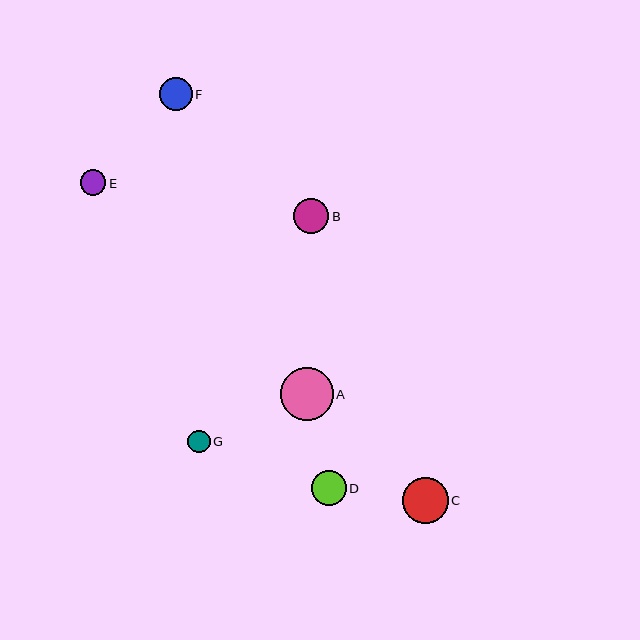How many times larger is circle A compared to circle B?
Circle A is approximately 1.5 times the size of circle B.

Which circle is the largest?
Circle A is the largest with a size of approximately 53 pixels.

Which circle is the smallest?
Circle G is the smallest with a size of approximately 23 pixels.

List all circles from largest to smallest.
From largest to smallest: A, C, D, B, F, E, G.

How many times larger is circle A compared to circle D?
Circle A is approximately 1.5 times the size of circle D.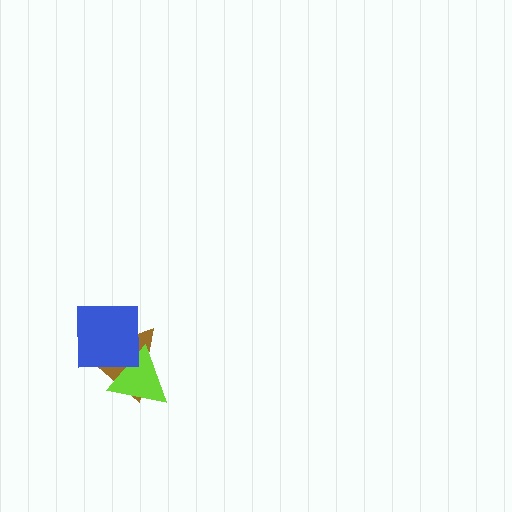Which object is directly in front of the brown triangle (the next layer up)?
The lime triangle is directly in front of the brown triangle.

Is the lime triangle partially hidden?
Yes, it is partially covered by another shape.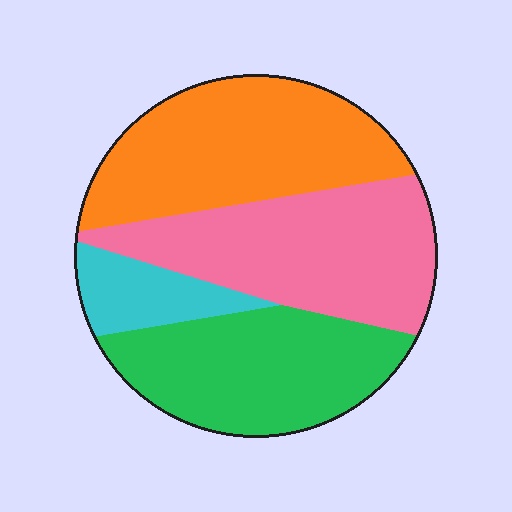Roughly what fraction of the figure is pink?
Pink takes up between a quarter and a half of the figure.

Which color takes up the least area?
Cyan, at roughly 10%.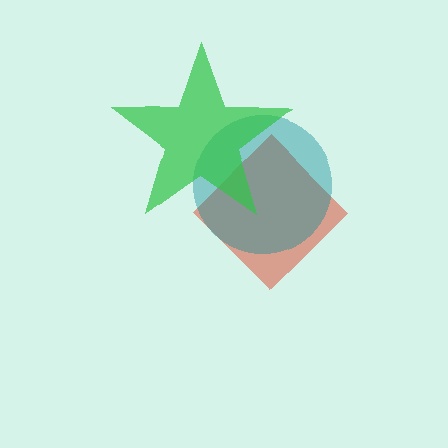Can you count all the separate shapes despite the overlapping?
Yes, there are 3 separate shapes.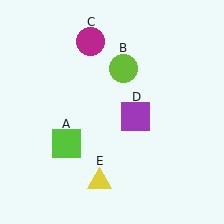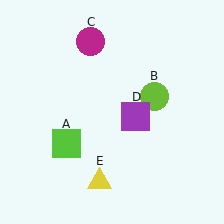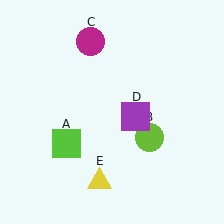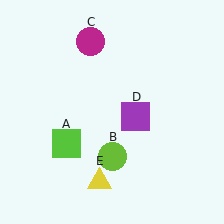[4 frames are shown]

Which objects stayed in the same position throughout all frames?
Lime square (object A) and magenta circle (object C) and purple square (object D) and yellow triangle (object E) remained stationary.